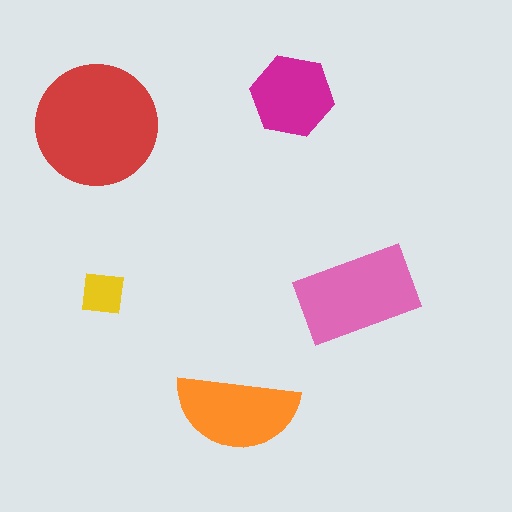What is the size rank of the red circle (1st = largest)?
1st.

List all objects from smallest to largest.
The yellow square, the magenta hexagon, the orange semicircle, the pink rectangle, the red circle.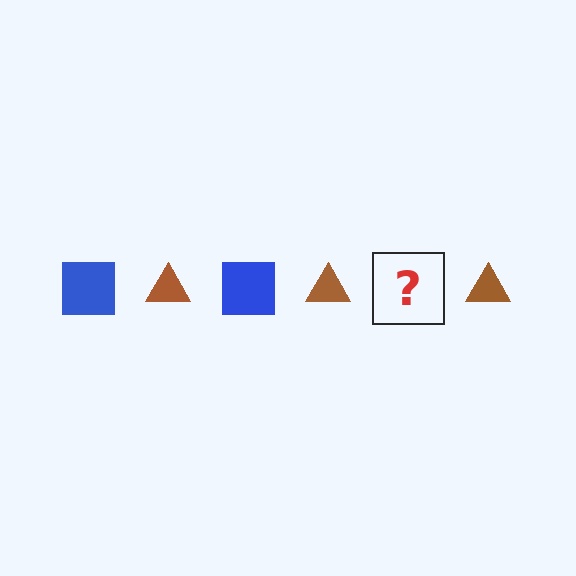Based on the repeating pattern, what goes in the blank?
The blank should be a blue square.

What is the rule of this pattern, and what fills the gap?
The rule is that the pattern alternates between blue square and brown triangle. The gap should be filled with a blue square.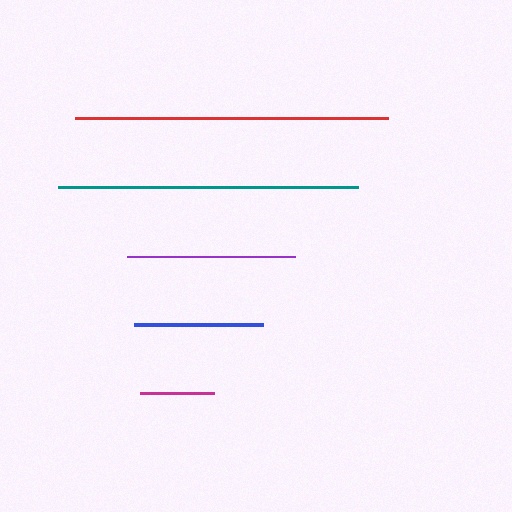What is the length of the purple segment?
The purple segment is approximately 167 pixels long.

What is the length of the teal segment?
The teal segment is approximately 300 pixels long.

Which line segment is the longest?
The red line is the longest at approximately 313 pixels.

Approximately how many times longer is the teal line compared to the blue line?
The teal line is approximately 2.3 times the length of the blue line.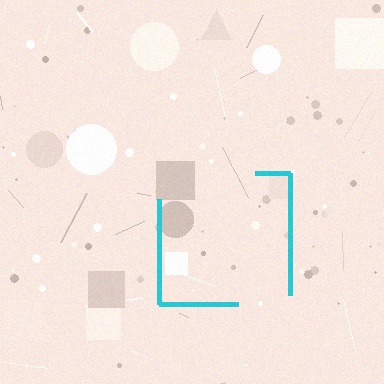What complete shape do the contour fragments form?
The contour fragments form a square.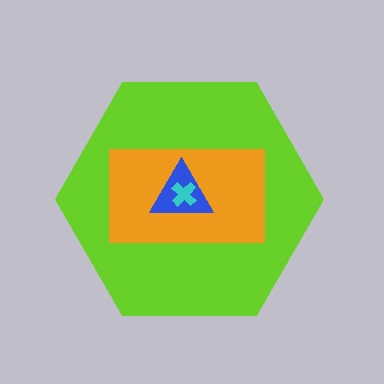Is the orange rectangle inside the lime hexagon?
Yes.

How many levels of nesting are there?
4.